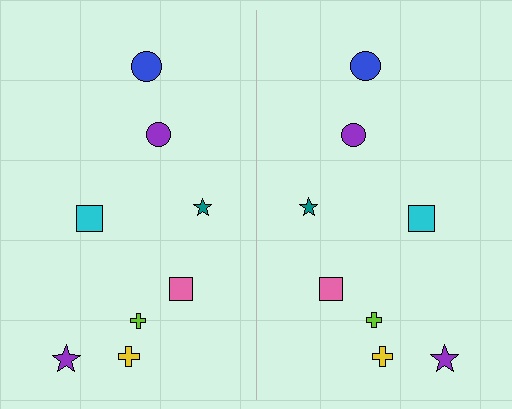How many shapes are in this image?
There are 16 shapes in this image.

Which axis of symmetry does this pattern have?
The pattern has a vertical axis of symmetry running through the center of the image.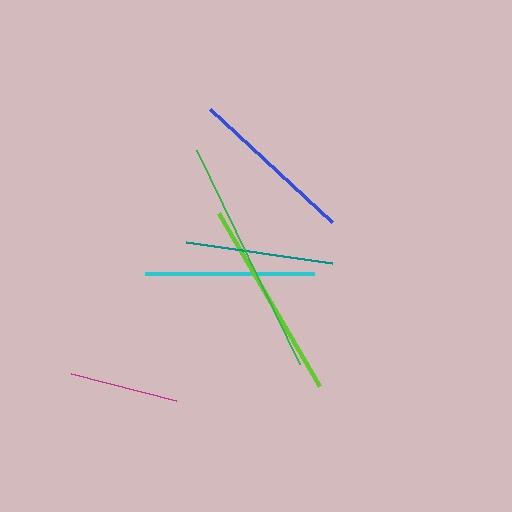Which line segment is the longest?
The green line is the longest at approximately 237 pixels.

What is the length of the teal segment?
The teal segment is approximately 148 pixels long.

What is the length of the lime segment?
The lime segment is approximately 201 pixels long.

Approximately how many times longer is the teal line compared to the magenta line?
The teal line is approximately 1.4 times the length of the magenta line.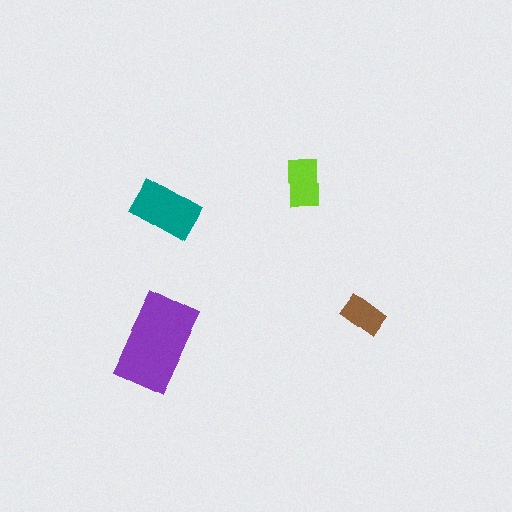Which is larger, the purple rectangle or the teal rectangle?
The purple one.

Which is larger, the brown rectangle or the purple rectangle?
The purple one.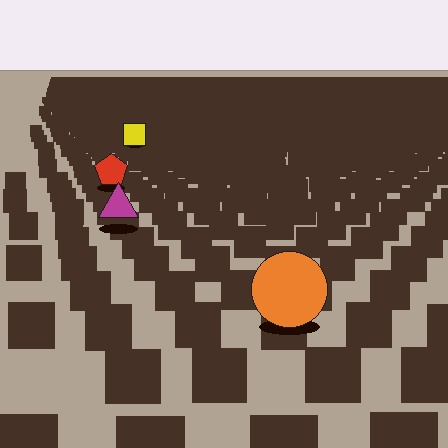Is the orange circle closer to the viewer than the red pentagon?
Yes. The orange circle is closer — you can tell from the texture gradient: the ground texture is coarser near it.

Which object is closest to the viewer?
The orange circle is closest. The texture marks near it are larger and more spread out.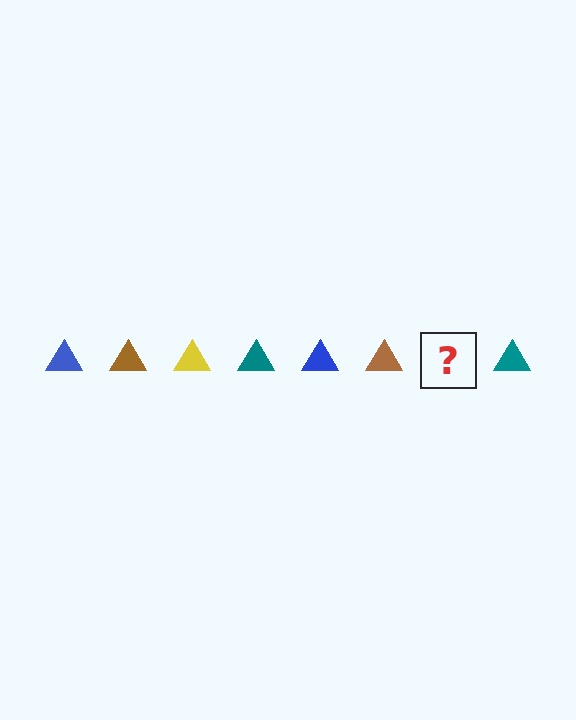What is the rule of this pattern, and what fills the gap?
The rule is that the pattern cycles through blue, brown, yellow, teal triangles. The gap should be filled with a yellow triangle.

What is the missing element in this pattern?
The missing element is a yellow triangle.